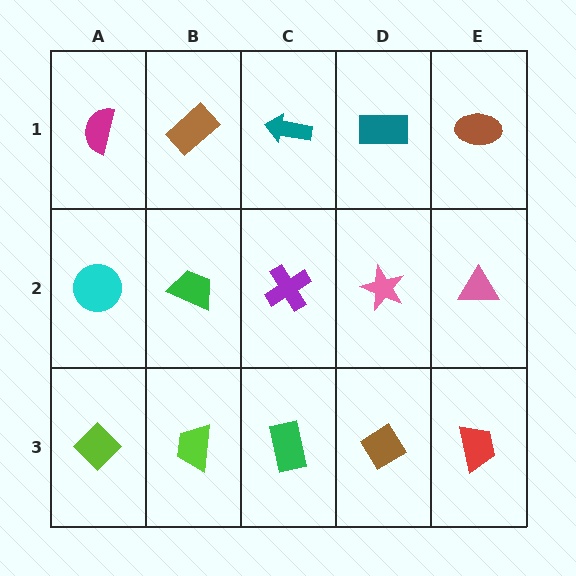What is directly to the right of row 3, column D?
A red trapezoid.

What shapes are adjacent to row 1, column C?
A purple cross (row 2, column C), a brown rectangle (row 1, column B), a teal rectangle (row 1, column D).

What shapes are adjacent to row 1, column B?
A green trapezoid (row 2, column B), a magenta semicircle (row 1, column A), a teal arrow (row 1, column C).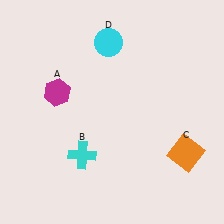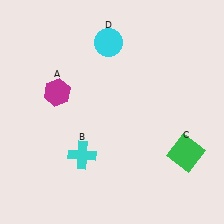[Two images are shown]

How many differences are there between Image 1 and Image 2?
There is 1 difference between the two images.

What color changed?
The square (C) changed from orange in Image 1 to green in Image 2.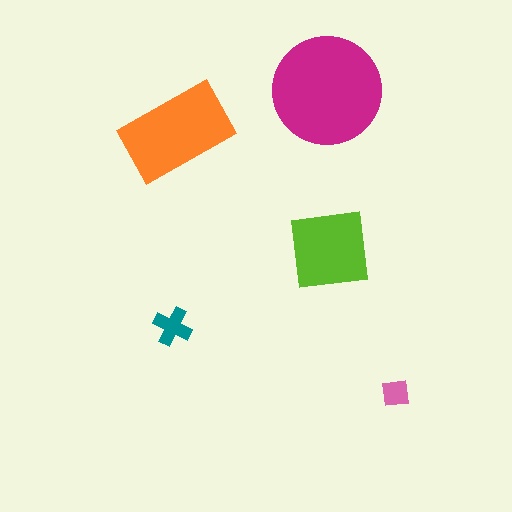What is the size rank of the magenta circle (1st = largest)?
1st.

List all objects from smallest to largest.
The pink square, the teal cross, the lime square, the orange rectangle, the magenta circle.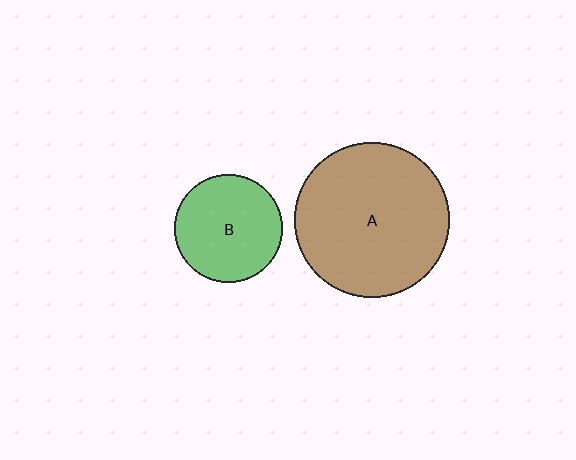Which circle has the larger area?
Circle A (brown).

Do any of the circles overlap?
No, none of the circles overlap.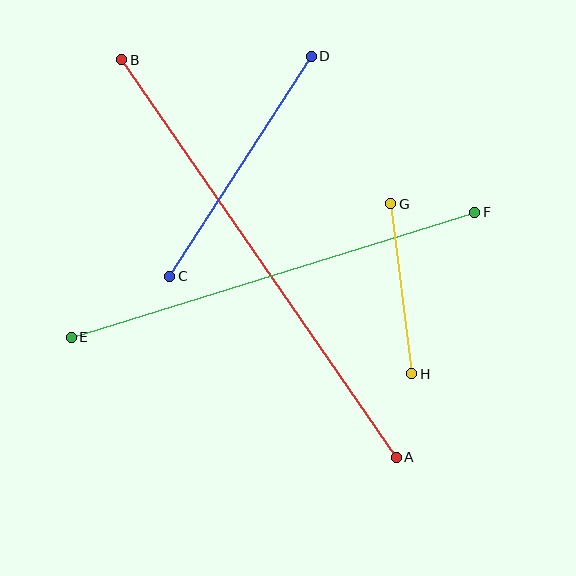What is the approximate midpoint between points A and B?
The midpoint is at approximately (259, 259) pixels.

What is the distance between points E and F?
The distance is approximately 422 pixels.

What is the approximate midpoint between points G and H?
The midpoint is at approximately (401, 289) pixels.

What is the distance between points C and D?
The distance is approximately 261 pixels.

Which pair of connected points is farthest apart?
Points A and B are farthest apart.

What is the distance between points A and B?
The distance is approximately 483 pixels.